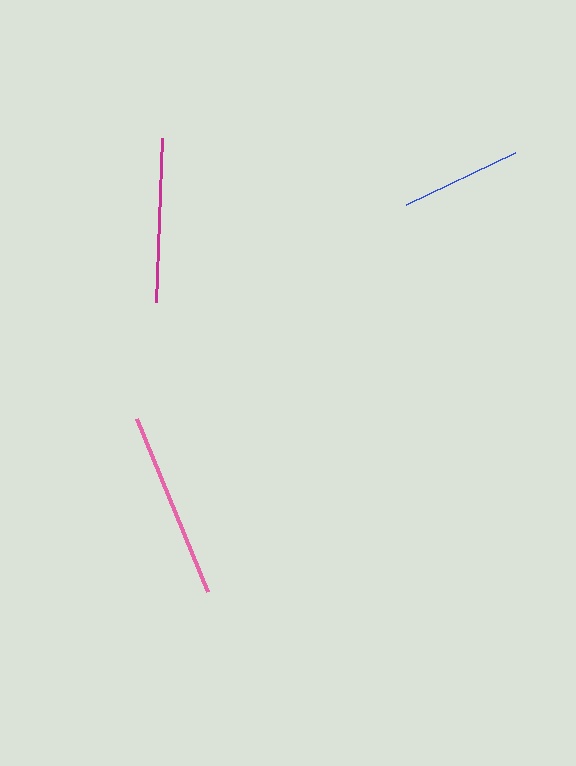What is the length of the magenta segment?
The magenta segment is approximately 165 pixels long.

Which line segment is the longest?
The pink line is the longest at approximately 188 pixels.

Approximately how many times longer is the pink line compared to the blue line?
The pink line is approximately 1.6 times the length of the blue line.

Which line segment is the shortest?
The blue line is the shortest at approximately 121 pixels.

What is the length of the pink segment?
The pink segment is approximately 188 pixels long.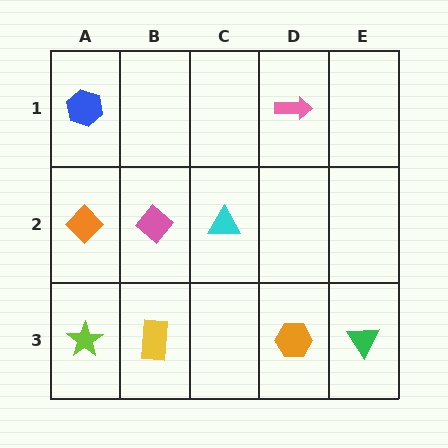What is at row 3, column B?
A yellow rectangle.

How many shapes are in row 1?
2 shapes.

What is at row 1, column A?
A blue hexagon.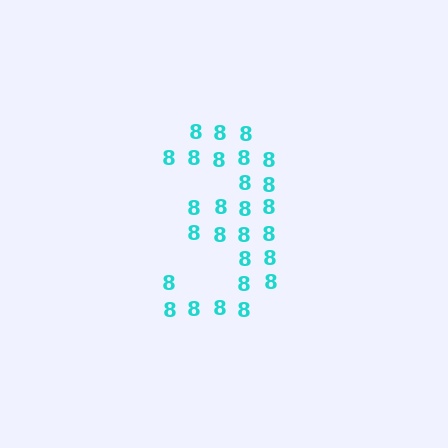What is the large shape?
The large shape is the digit 3.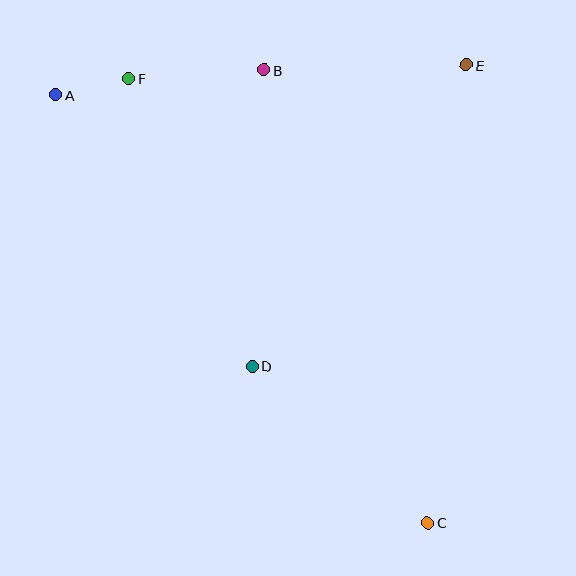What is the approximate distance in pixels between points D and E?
The distance between D and E is approximately 370 pixels.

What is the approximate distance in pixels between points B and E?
The distance between B and E is approximately 202 pixels.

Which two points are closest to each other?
Points A and F are closest to each other.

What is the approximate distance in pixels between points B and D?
The distance between B and D is approximately 297 pixels.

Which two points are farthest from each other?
Points A and C are farthest from each other.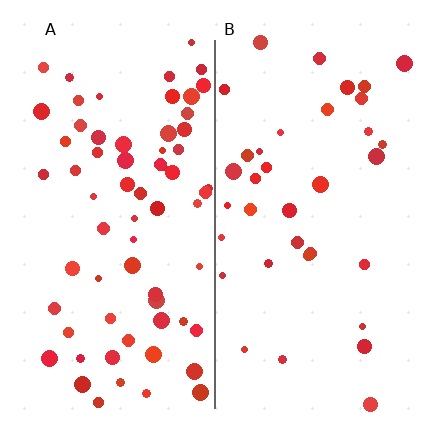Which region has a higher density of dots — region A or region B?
A (the left).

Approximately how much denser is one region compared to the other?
Approximately 2.1× — region A over region B.